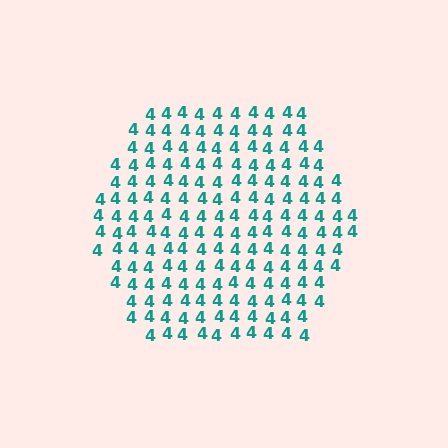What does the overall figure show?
The overall figure shows a hexagon.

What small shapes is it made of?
It is made of small digit 4's.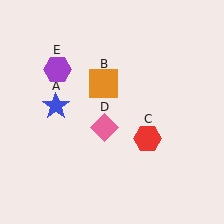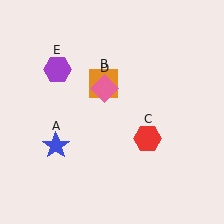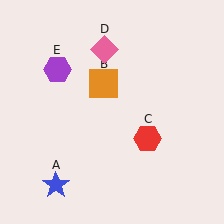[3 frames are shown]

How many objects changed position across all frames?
2 objects changed position: blue star (object A), pink diamond (object D).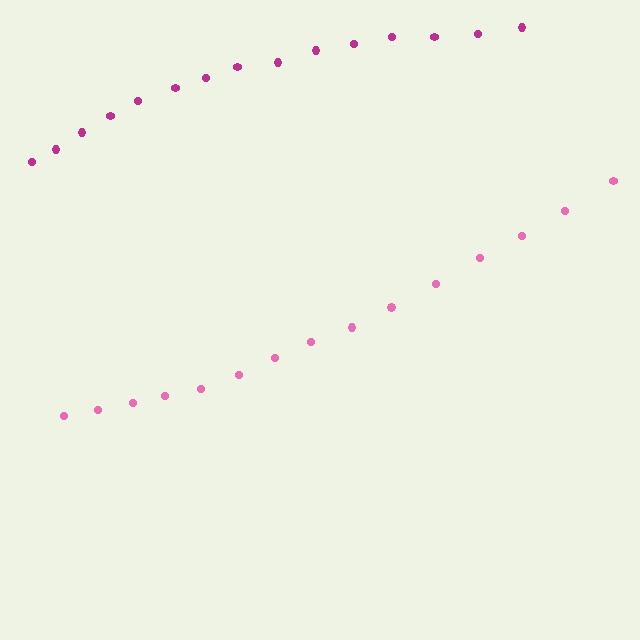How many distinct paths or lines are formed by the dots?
There are 2 distinct paths.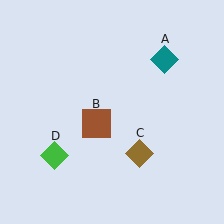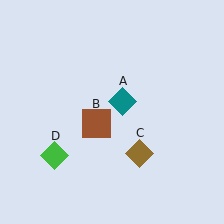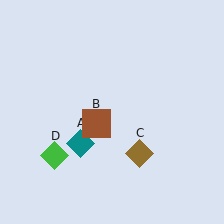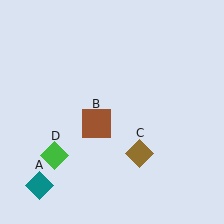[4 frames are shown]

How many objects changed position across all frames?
1 object changed position: teal diamond (object A).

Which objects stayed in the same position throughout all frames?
Brown square (object B) and brown diamond (object C) and green diamond (object D) remained stationary.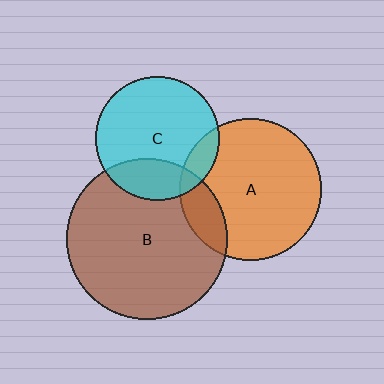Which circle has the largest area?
Circle B (brown).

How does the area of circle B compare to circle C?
Approximately 1.7 times.